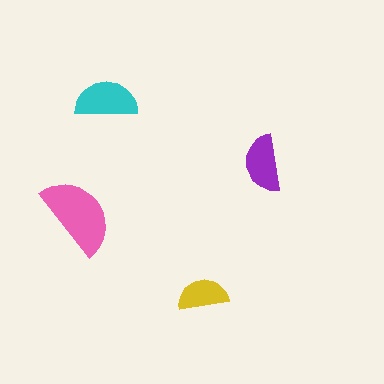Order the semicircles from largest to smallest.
the pink one, the cyan one, the purple one, the yellow one.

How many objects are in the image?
There are 4 objects in the image.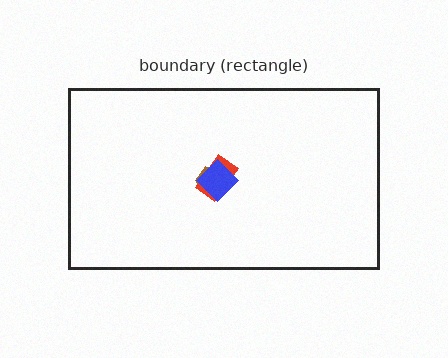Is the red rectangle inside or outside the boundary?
Inside.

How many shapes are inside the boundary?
3 inside, 0 outside.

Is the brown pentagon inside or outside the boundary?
Inside.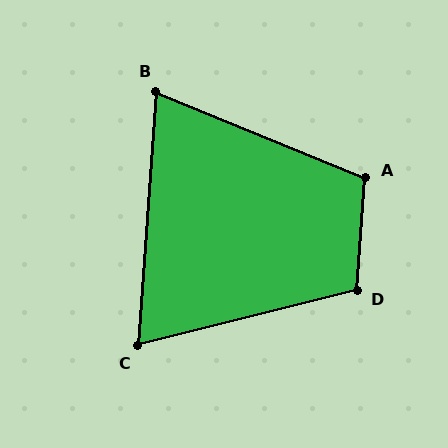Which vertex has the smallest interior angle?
B, at approximately 72 degrees.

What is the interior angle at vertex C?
Approximately 72 degrees (acute).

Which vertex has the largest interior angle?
D, at approximately 108 degrees.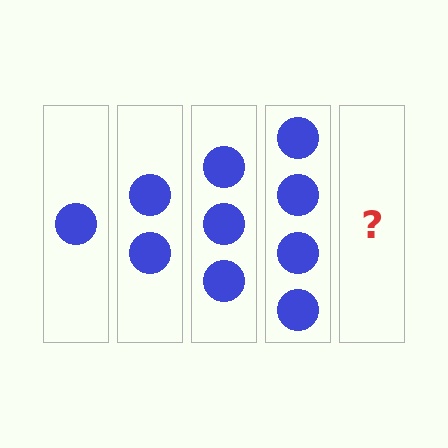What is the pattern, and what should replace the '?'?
The pattern is that each step adds one more circle. The '?' should be 5 circles.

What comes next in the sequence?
The next element should be 5 circles.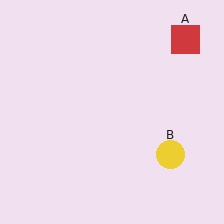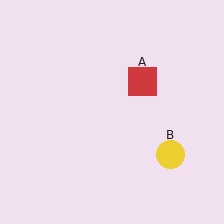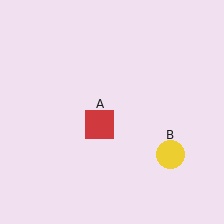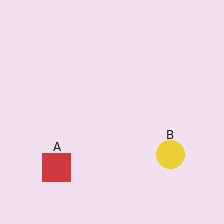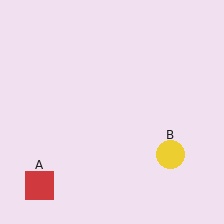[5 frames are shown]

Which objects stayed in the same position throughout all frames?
Yellow circle (object B) remained stationary.